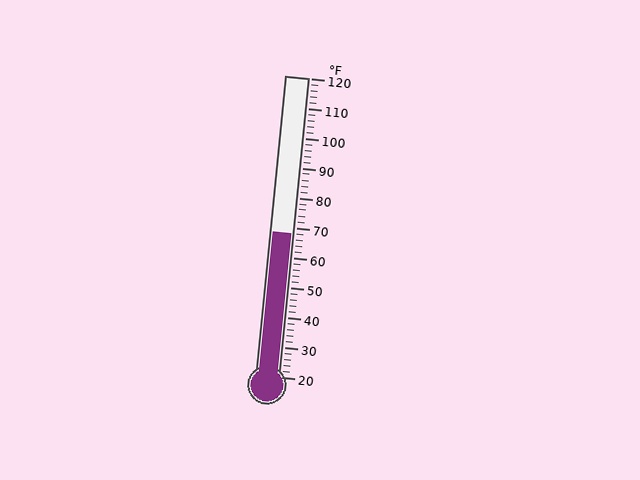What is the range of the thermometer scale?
The thermometer scale ranges from 20°F to 120°F.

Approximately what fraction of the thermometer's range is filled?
The thermometer is filled to approximately 50% of its range.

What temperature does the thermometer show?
The thermometer shows approximately 68°F.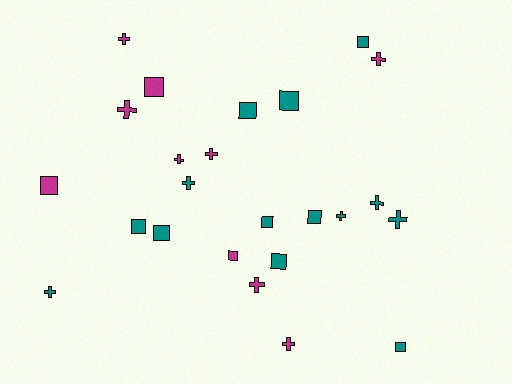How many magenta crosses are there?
There are 7 magenta crosses.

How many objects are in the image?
There are 24 objects.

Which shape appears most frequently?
Square, with 12 objects.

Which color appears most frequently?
Teal, with 14 objects.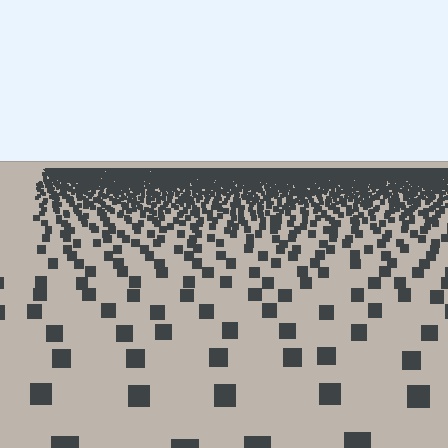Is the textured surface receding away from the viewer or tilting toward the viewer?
The surface is receding away from the viewer. Texture elements get smaller and denser toward the top.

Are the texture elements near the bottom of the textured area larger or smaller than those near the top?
Larger. Near the bottom, elements are closer to the viewer and appear at a bigger on-screen size.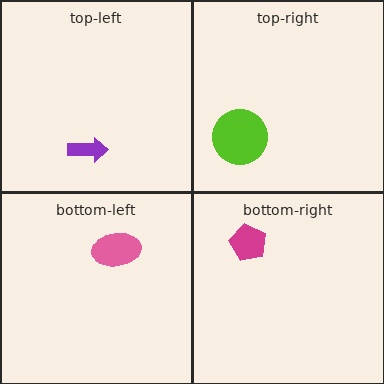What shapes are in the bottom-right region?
The magenta pentagon.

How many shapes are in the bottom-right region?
1.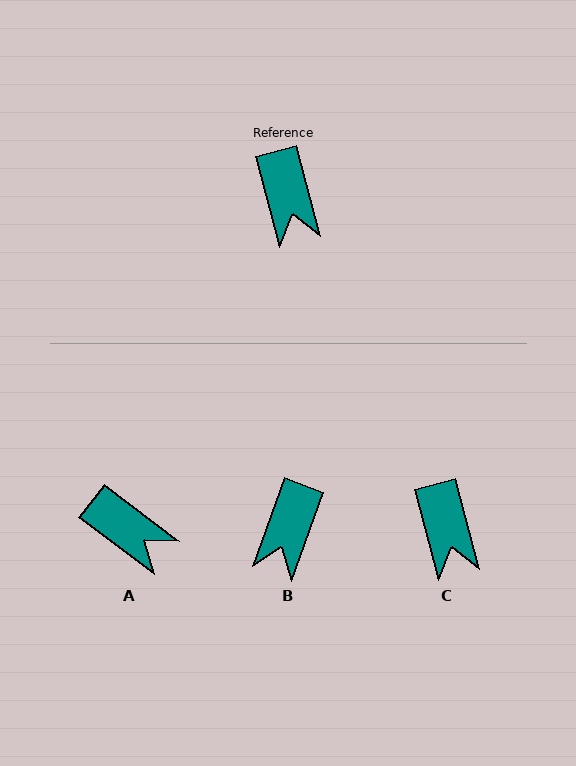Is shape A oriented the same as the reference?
No, it is off by about 38 degrees.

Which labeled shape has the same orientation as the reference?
C.